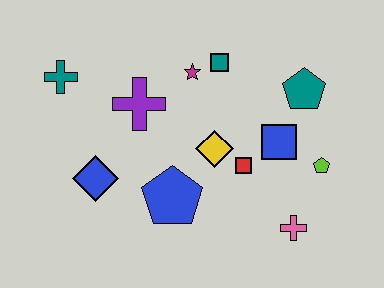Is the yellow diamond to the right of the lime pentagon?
No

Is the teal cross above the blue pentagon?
Yes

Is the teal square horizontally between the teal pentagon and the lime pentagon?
No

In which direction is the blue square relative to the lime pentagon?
The blue square is to the left of the lime pentagon.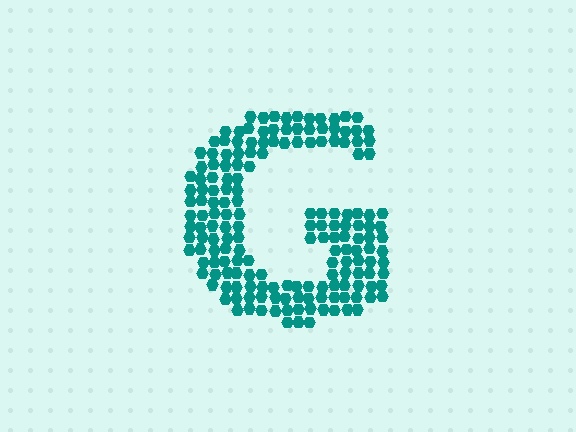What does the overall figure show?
The overall figure shows the letter G.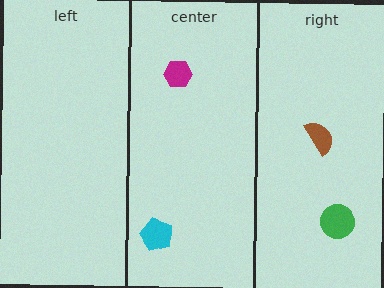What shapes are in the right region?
The green circle, the brown semicircle.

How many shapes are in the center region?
2.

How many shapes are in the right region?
2.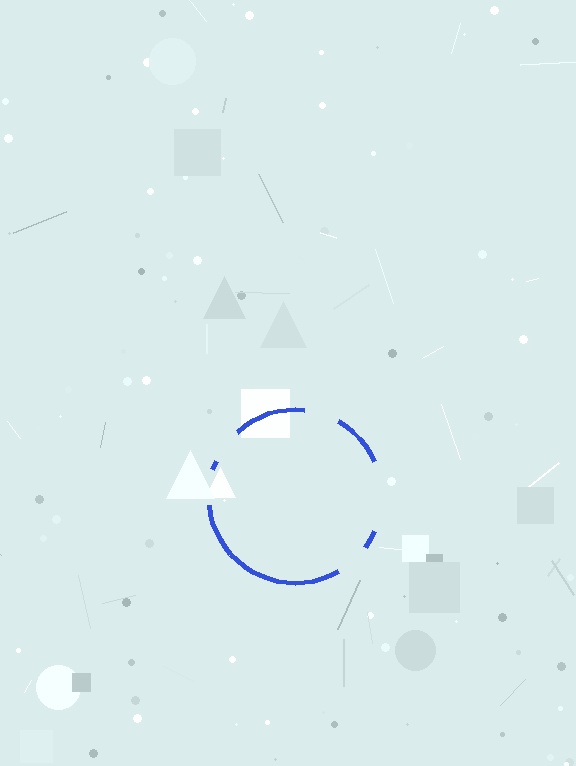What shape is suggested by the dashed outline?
The dashed outline suggests a circle.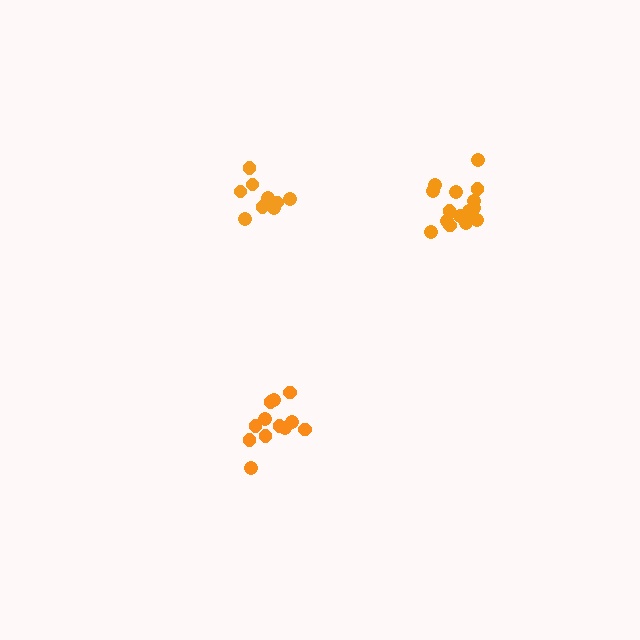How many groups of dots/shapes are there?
There are 3 groups.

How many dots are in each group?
Group 1: 12 dots, Group 2: 15 dots, Group 3: 10 dots (37 total).